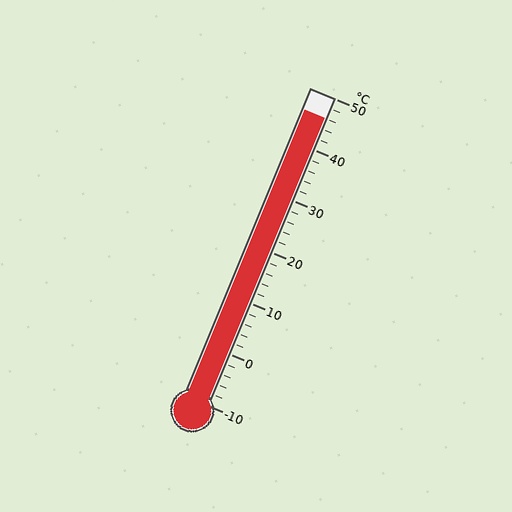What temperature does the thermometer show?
The thermometer shows approximately 46°C.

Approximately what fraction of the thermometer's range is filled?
The thermometer is filled to approximately 95% of its range.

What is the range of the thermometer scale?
The thermometer scale ranges from -10°C to 50°C.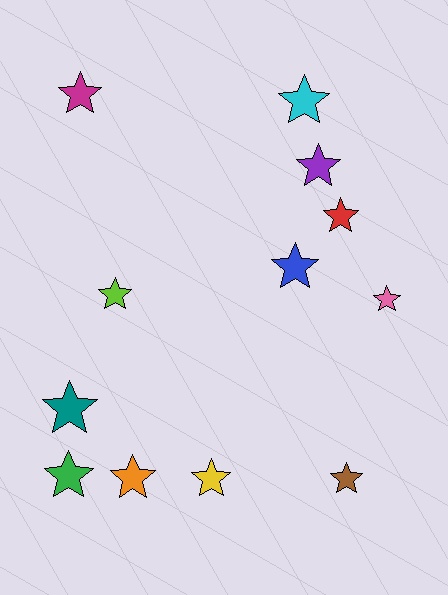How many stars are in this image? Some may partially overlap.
There are 12 stars.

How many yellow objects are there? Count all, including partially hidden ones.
There is 1 yellow object.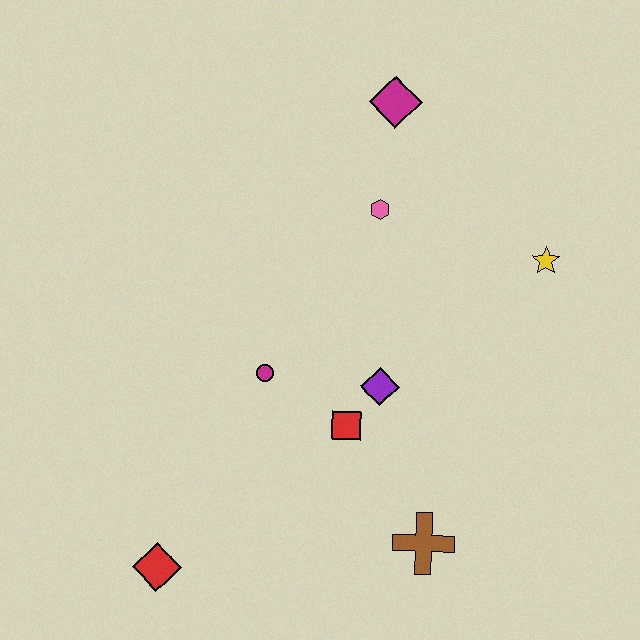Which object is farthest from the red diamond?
The magenta diamond is farthest from the red diamond.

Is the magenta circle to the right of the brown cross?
No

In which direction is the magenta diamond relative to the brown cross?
The magenta diamond is above the brown cross.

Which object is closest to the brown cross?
The red square is closest to the brown cross.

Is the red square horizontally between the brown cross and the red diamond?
Yes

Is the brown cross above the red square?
No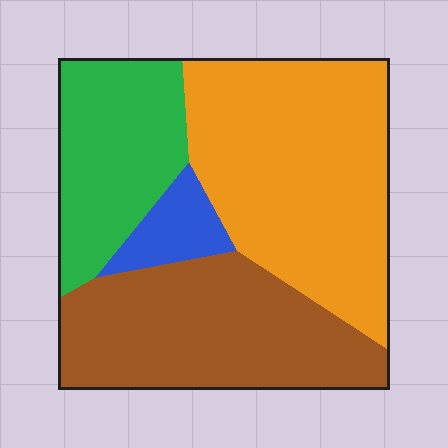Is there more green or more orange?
Orange.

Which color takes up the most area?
Orange, at roughly 40%.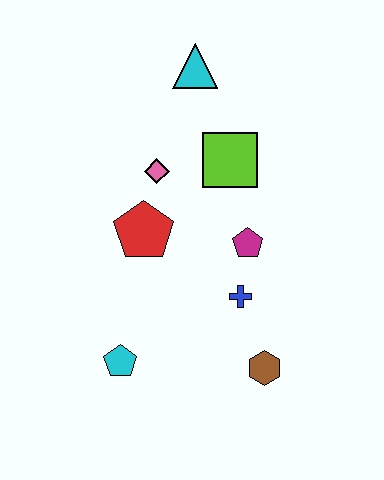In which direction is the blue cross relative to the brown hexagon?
The blue cross is above the brown hexagon.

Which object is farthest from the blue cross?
The cyan triangle is farthest from the blue cross.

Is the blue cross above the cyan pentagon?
Yes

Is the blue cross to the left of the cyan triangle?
No